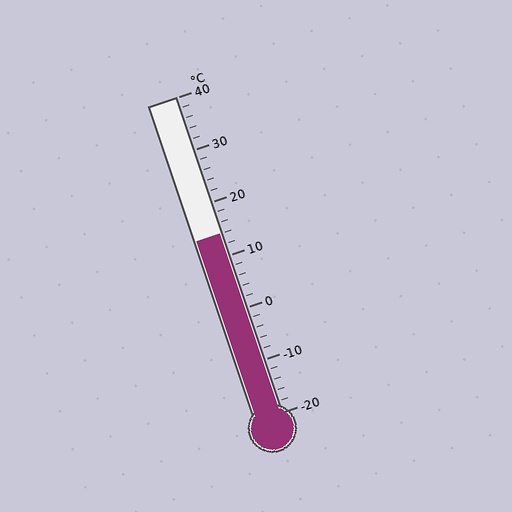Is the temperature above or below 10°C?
The temperature is above 10°C.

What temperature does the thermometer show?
The thermometer shows approximately 14°C.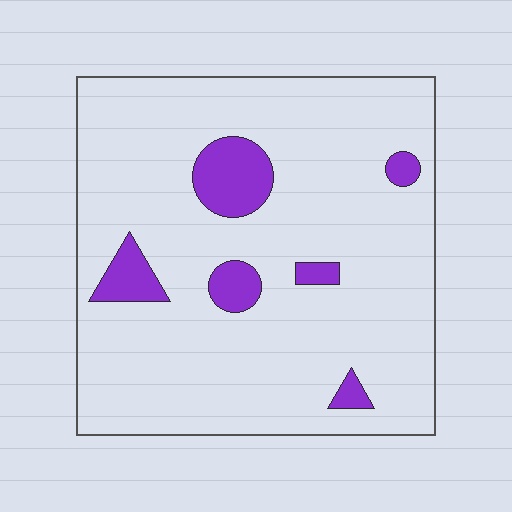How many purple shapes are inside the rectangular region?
6.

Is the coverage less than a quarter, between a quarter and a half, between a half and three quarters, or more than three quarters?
Less than a quarter.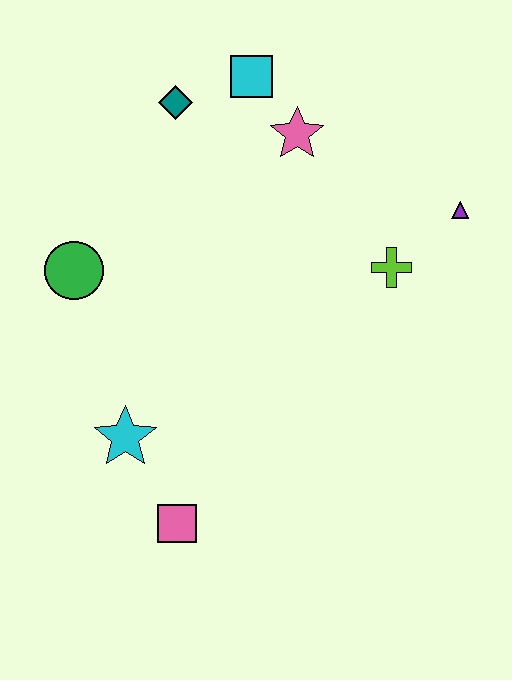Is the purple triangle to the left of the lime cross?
No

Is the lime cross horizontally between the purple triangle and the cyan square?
Yes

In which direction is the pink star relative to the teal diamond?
The pink star is to the right of the teal diamond.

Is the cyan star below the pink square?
No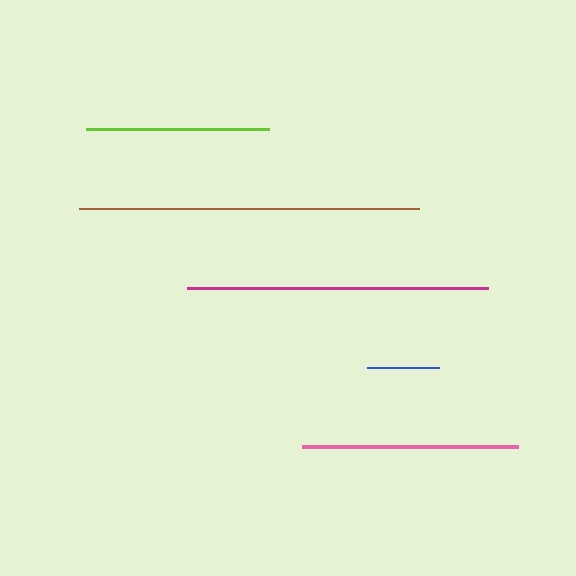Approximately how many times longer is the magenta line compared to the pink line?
The magenta line is approximately 1.4 times the length of the pink line.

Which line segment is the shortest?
The blue line is the shortest at approximately 72 pixels.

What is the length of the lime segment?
The lime segment is approximately 183 pixels long.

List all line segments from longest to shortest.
From longest to shortest: brown, magenta, pink, lime, blue.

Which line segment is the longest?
The brown line is the longest at approximately 341 pixels.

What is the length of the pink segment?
The pink segment is approximately 216 pixels long.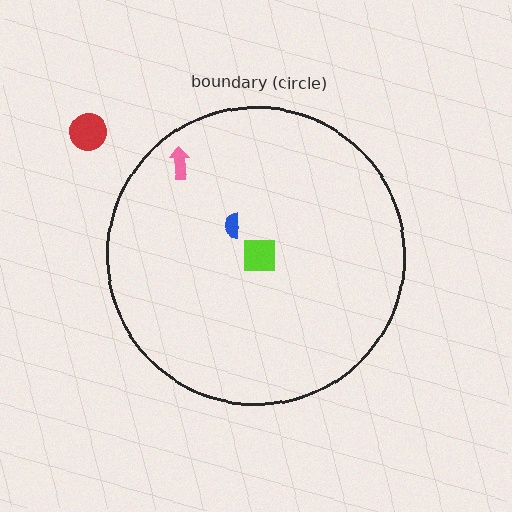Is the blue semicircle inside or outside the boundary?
Inside.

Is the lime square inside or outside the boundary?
Inside.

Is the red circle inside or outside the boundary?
Outside.